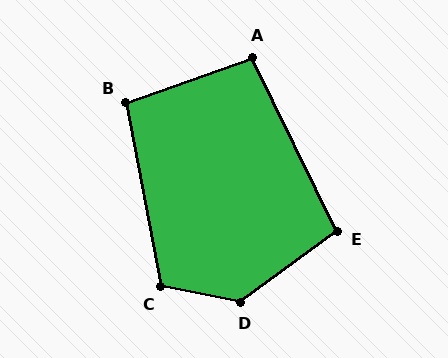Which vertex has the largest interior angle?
D, at approximately 132 degrees.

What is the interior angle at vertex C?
Approximately 112 degrees (obtuse).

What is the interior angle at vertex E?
Approximately 100 degrees (obtuse).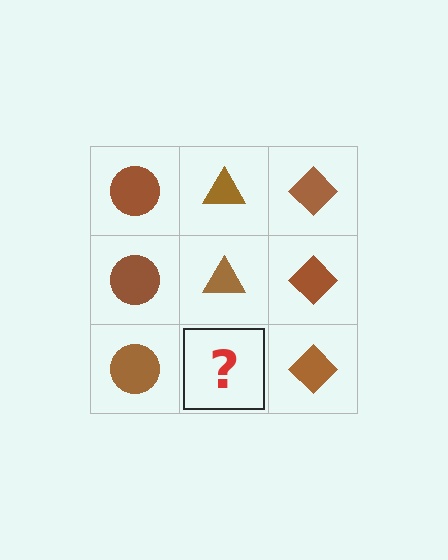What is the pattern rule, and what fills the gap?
The rule is that each column has a consistent shape. The gap should be filled with a brown triangle.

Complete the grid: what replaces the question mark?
The question mark should be replaced with a brown triangle.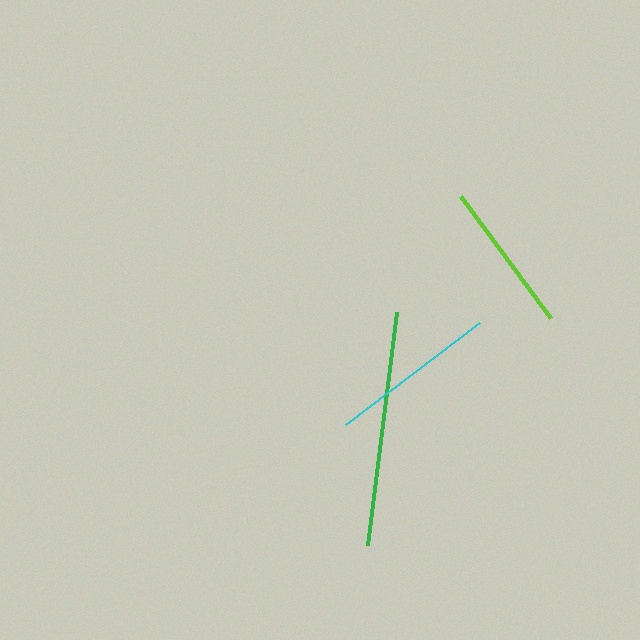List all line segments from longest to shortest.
From longest to shortest: green, cyan, lime.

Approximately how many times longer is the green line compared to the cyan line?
The green line is approximately 1.4 times the length of the cyan line.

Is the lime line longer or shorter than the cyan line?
The cyan line is longer than the lime line.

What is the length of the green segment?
The green segment is approximately 234 pixels long.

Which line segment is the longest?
The green line is the longest at approximately 234 pixels.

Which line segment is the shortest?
The lime line is the shortest at approximately 151 pixels.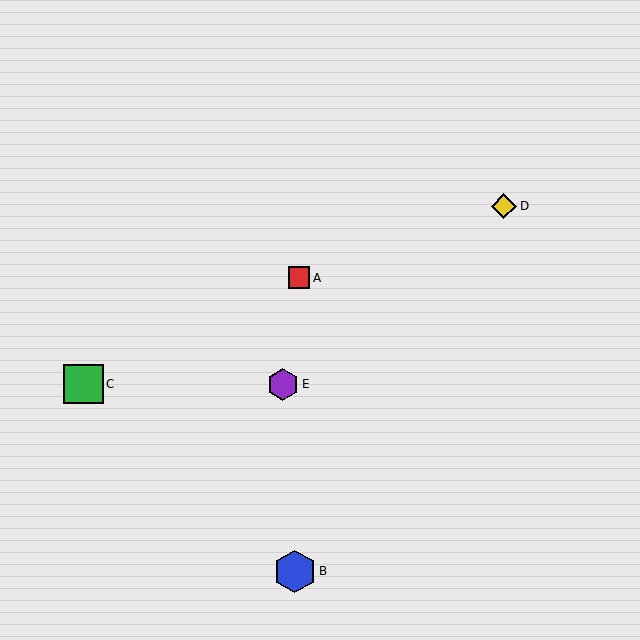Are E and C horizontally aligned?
Yes, both are at y≈384.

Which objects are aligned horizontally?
Objects C, E are aligned horizontally.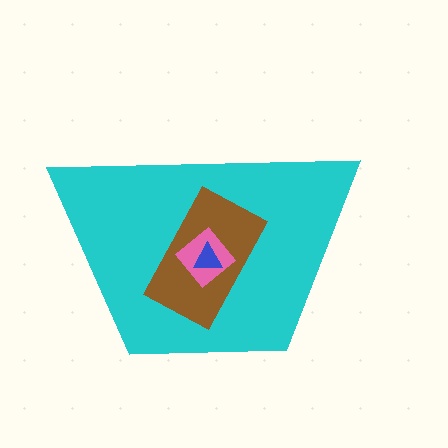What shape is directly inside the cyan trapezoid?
The brown rectangle.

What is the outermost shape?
The cyan trapezoid.